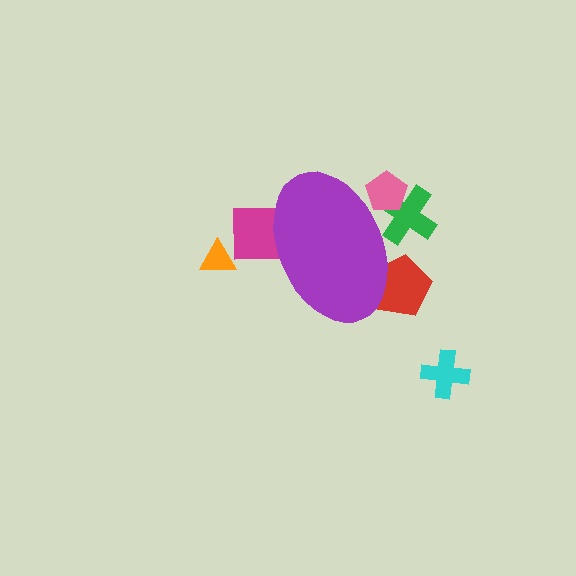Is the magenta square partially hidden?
Yes, the magenta square is partially hidden behind the purple ellipse.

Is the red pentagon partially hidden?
Yes, the red pentagon is partially hidden behind the purple ellipse.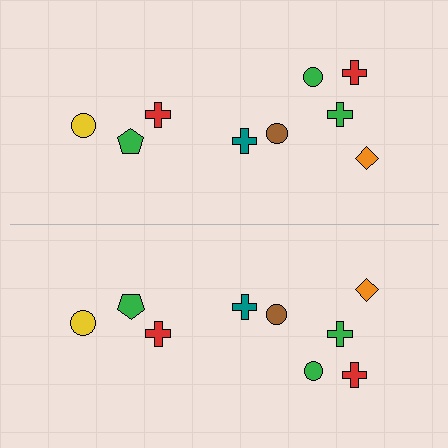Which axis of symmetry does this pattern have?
The pattern has a horizontal axis of symmetry running through the center of the image.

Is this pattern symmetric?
Yes, this pattern has bilateral (reflection) symmetry.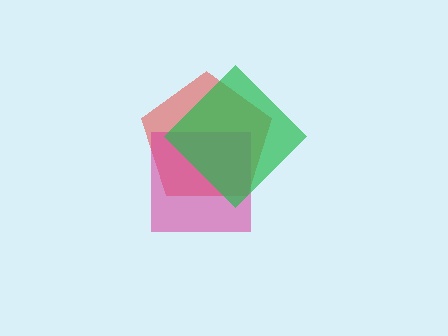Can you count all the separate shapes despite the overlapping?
Yes, there are 3 separate shapes.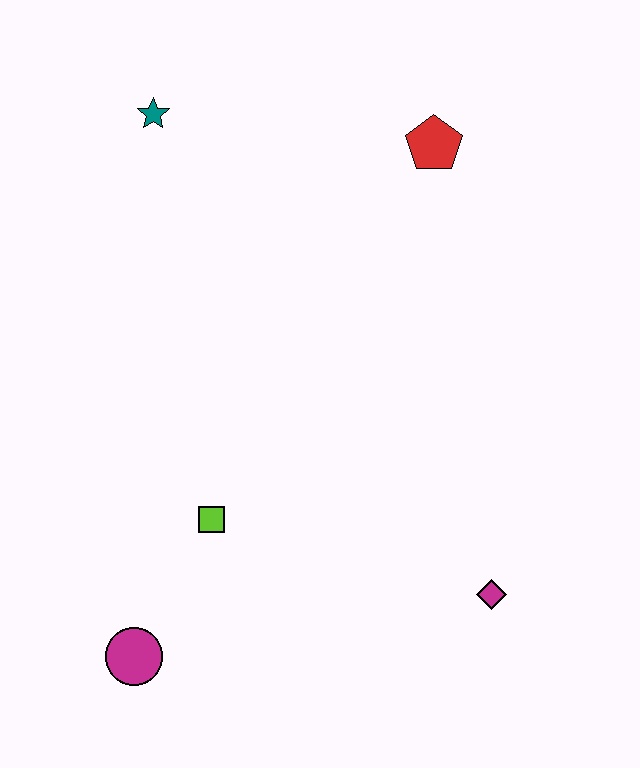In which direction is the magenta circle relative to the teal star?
The magenta circle is below the teal star.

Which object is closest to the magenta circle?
The lime square is closest to the magenta circle.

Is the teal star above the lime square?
Yes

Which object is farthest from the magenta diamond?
The teal star is farthest from the magenta diamond.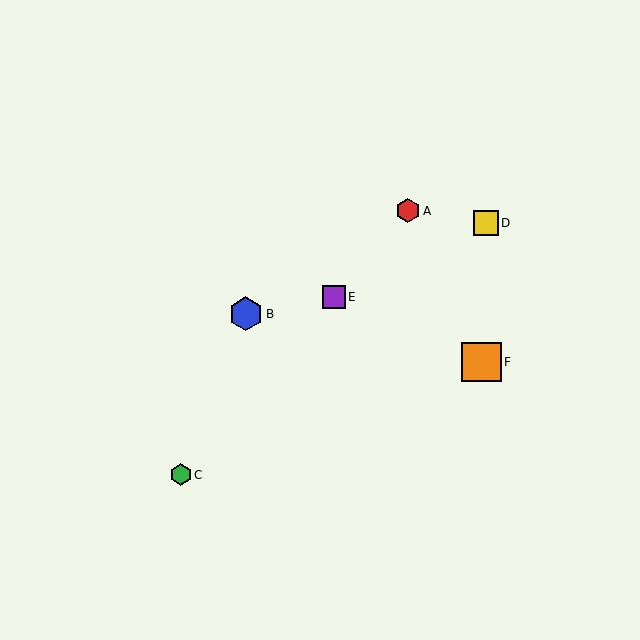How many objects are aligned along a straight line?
3 objects (A, C, E) are aligned along a straight line.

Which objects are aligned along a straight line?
Objects A, C, E are aligned along a straight line.